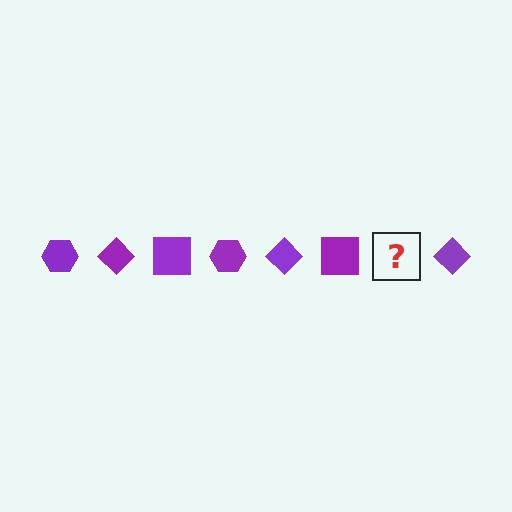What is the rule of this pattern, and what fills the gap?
The rule is that the pattern cycles through hexagon, diamond, square shapes in purple. The gap should be filled with a purple hexagon.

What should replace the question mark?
The question mark should be replaced with a purple hexagon.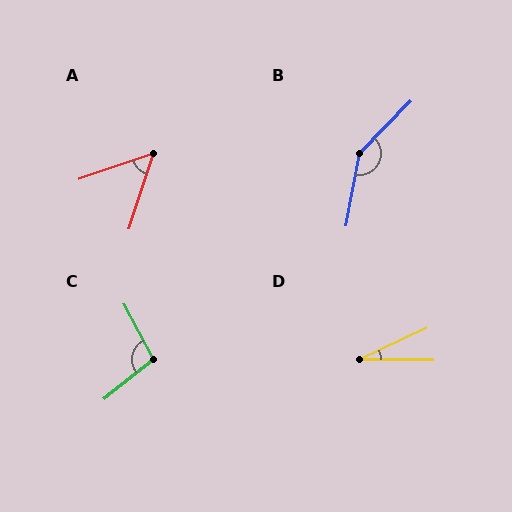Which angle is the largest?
B, at approximately 146 degrees.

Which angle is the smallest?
D, at approximately 25 degrees.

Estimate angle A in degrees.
Approximately 53 degrees.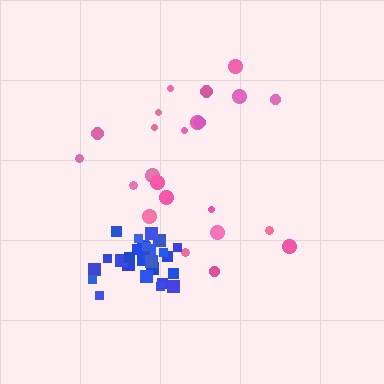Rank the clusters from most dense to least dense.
blue, pink.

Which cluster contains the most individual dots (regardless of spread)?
Blue (28).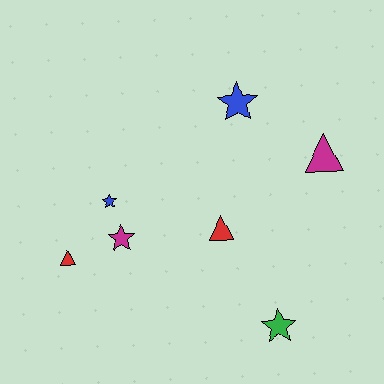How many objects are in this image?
There are 7 objects.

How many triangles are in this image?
There are 3 triangles.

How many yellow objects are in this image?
There are no yellow objects.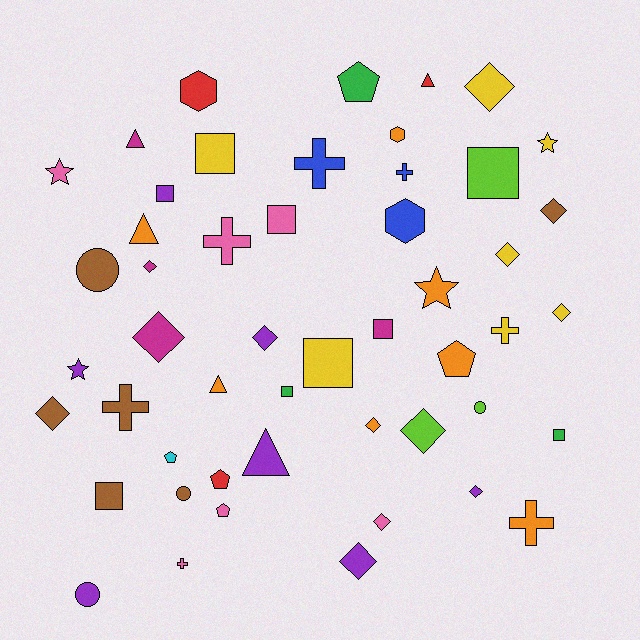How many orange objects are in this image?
There are 7 orange objects.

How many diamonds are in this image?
There are 13 diamonds.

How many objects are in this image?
There are 50 objects.